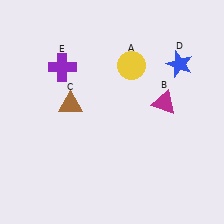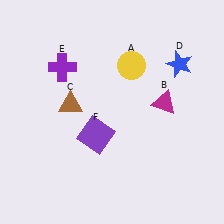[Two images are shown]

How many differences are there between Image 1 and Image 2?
There is 1 difference between the two images.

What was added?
A purple square (F) was added in Image 2.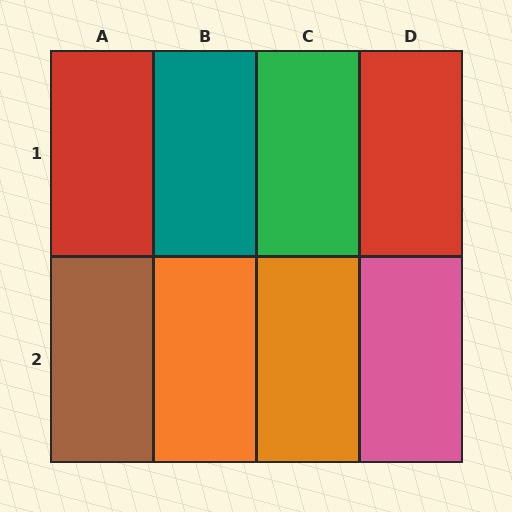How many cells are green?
1 cell is green.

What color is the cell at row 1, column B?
Teal.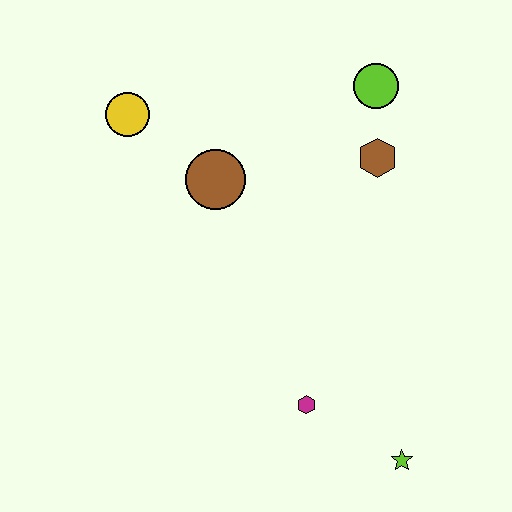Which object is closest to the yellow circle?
The brown circle is closest to the yellow circle.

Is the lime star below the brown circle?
Yes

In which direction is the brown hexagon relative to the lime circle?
The brown hexagon is below the lime circle.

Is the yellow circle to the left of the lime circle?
Yes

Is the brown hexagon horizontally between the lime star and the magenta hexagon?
Yes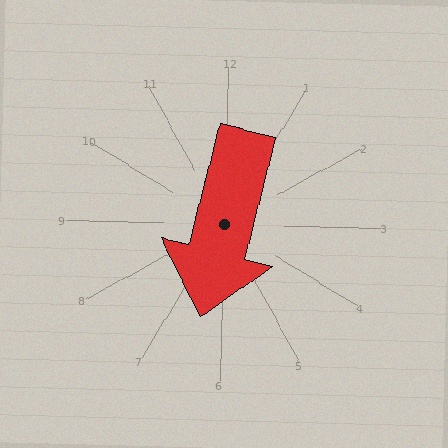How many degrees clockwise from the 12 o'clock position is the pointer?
Approximately 193 degrees.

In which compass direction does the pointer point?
South.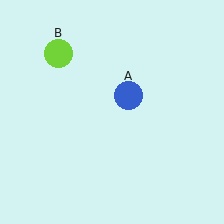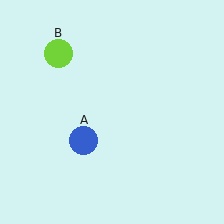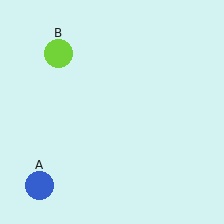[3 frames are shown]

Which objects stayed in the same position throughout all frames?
Lime circle (object B) remained stationary.